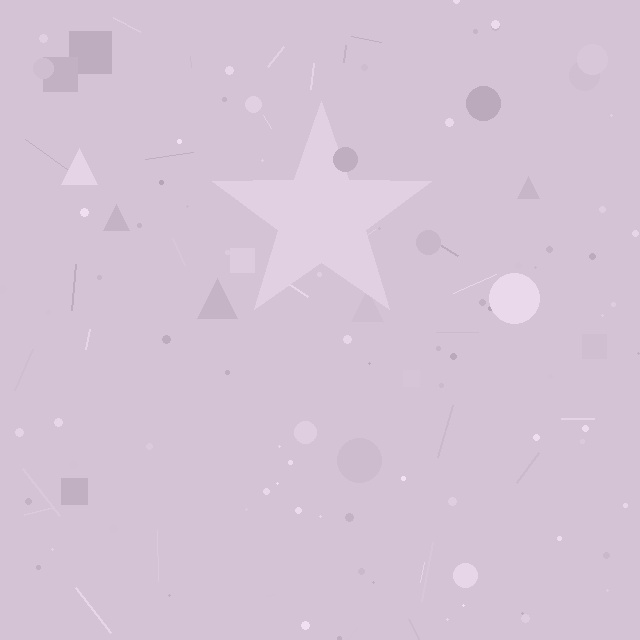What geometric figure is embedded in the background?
A star is embedded in the background.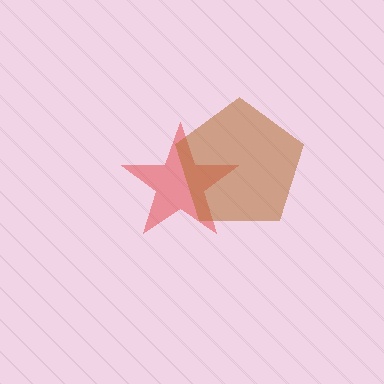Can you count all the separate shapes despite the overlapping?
Yes, there are 2 separate shapes.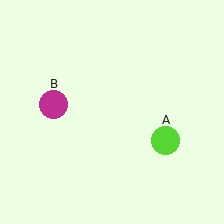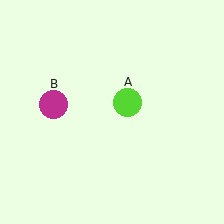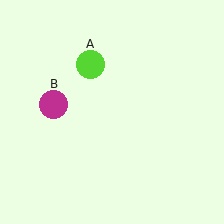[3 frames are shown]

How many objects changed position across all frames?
1 object changed position: lime circle (object A).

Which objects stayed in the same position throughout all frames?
Magenta circle (object B) remained stationary.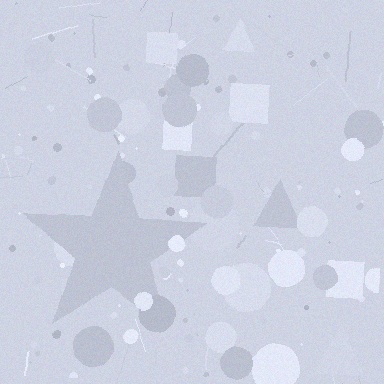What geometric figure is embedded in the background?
A star is embedded in the background.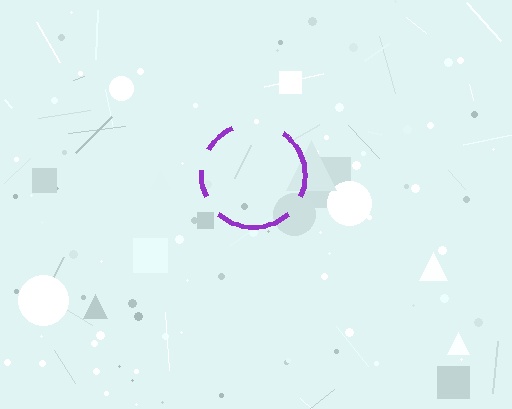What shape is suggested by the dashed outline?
The dashed outline suggests a circle.